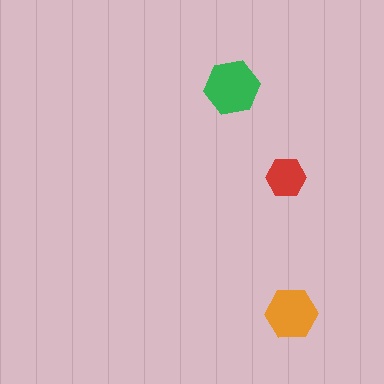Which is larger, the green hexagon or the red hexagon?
The green one.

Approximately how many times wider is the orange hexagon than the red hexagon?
About 1.5 times wider.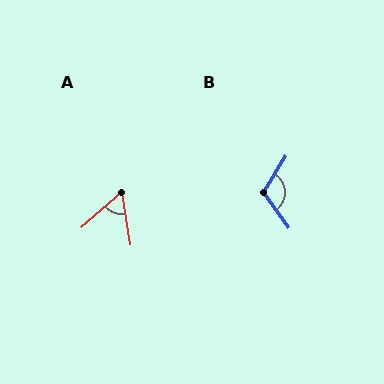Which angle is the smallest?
A, at approximately 58 degrees.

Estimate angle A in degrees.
Approximately 58 degrees.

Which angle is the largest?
B, at approximately 112 degrees.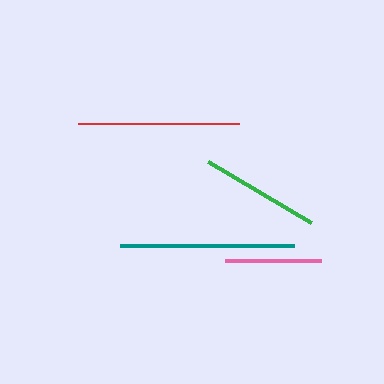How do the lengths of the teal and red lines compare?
The teal and red lines are approximately the same length.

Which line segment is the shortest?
The pink line is the shortest at approximately 96 pixels.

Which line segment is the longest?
The teal line is the longest at approximately 174 pixels.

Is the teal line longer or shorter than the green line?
The teal line is longer than the green line.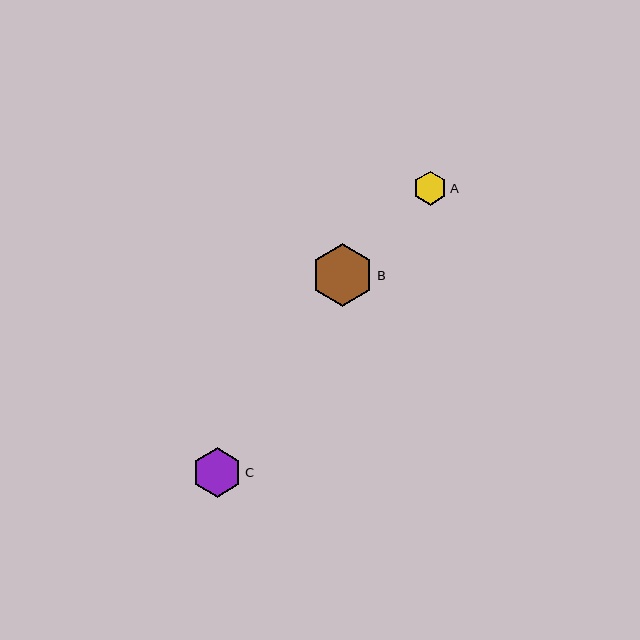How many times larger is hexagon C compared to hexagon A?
Hexagon C is approximately 1.4 times the size of hexagon A.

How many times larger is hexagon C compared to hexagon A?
Hexagon C is approximately 1.4 times the size of hexagon A.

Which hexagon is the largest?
Hexagon B is the largest with a size of approximately 63 pixels.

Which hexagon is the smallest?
Hexagon A is the smallest with a size of approximately 34 pixels.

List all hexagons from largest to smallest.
From largest to smallest: B, C, A.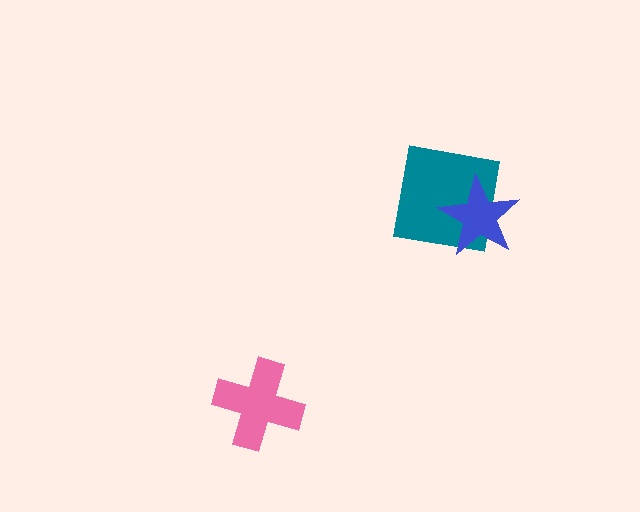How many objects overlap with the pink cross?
0 objects overlap with the pink cross.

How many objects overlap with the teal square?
1 object overlaps with the teal square.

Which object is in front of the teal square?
The blue star is in front of the teal square.